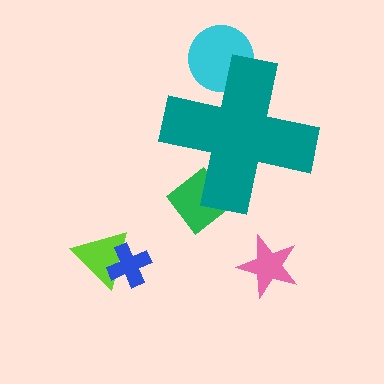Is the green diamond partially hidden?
Yes, the green diamond is partially hidden behind the teal cross.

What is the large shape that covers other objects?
A teal cross.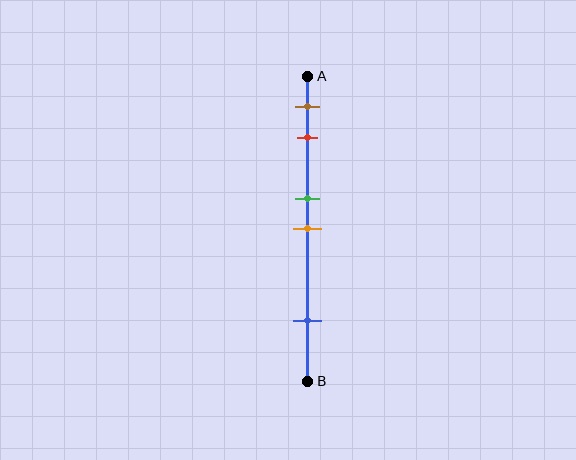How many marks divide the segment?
There are 5 marks dividing the segment.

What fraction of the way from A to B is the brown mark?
The brown mark is approximately 10% (0.1) of the way from A to B.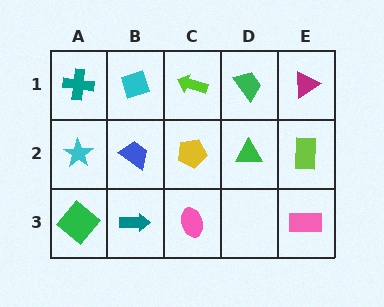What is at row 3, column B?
A teal arrow.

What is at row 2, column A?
A cyan star.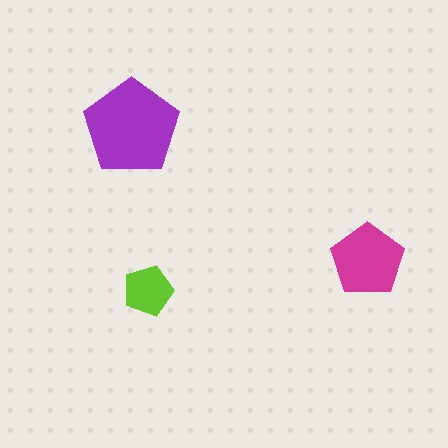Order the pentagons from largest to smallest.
the purple one, the magenta one, the lime one.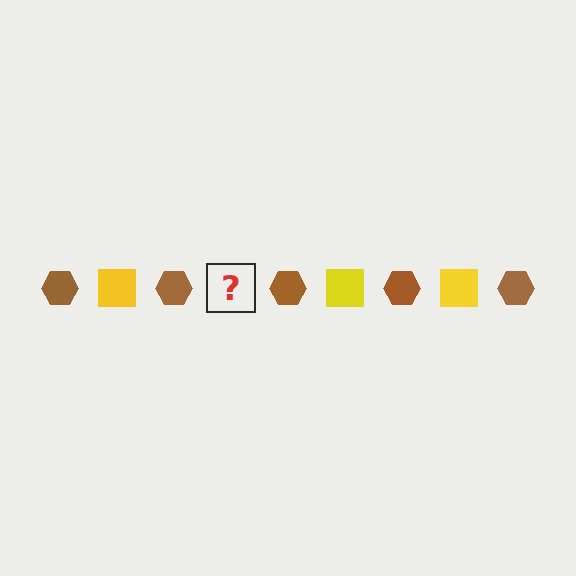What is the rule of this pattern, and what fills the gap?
The rule is that the pattern alternates between brown hexagon and yellow square. The gap should be filled with a yellow square.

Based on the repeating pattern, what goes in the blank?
The blank should be a yellow square.